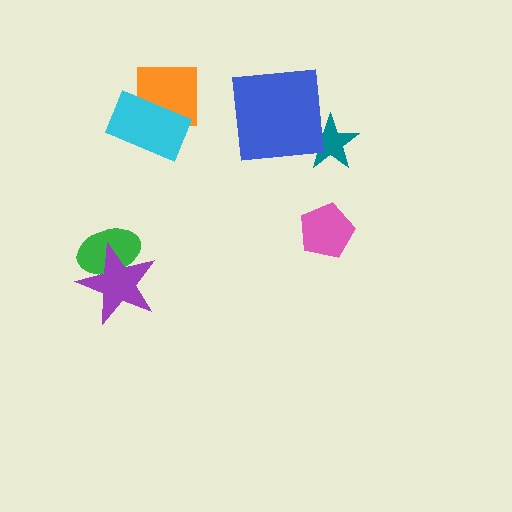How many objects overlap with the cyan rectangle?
1 object overlaps with the cyan rectangle.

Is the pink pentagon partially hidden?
No, no other shape covers it.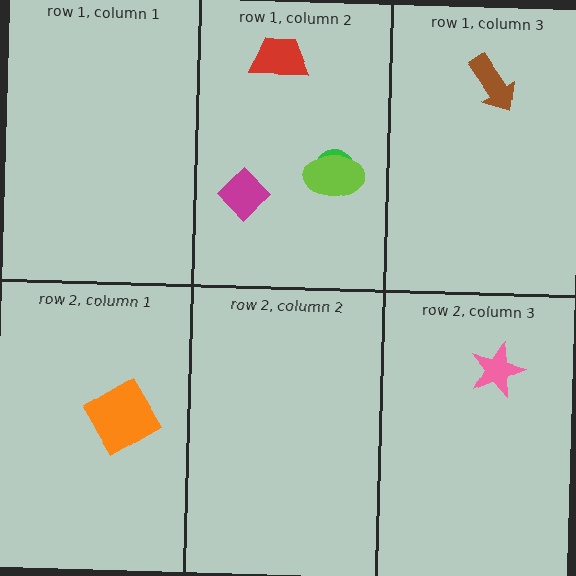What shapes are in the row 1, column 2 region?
The green circle, the lime ellipse, the red trapezoid, the magenta diamond.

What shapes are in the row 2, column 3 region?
The pink star.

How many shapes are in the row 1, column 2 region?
4.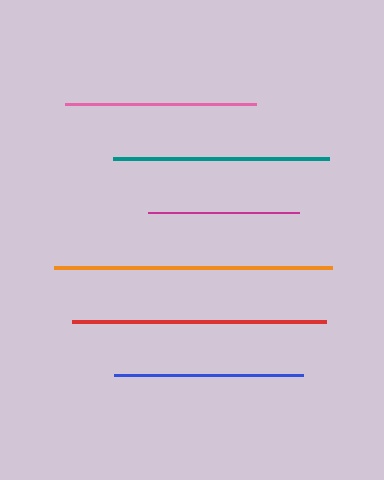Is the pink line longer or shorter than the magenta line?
The pink line is longer than the magenta line.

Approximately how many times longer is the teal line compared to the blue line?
The teal line is approximately 1.1 times the length of the blue line.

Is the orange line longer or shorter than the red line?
The orange line is longer than the red line.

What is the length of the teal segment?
The teal segment is approximately 216 pixels long.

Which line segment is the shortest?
The magenta line is the shortest at approximately 151 pixels.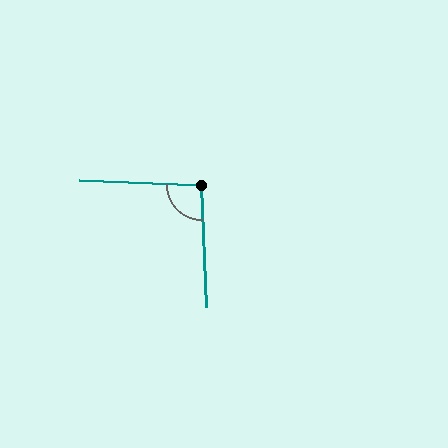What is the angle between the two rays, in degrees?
Approximately 94 degrees.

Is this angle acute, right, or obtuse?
It is approximately a right angle.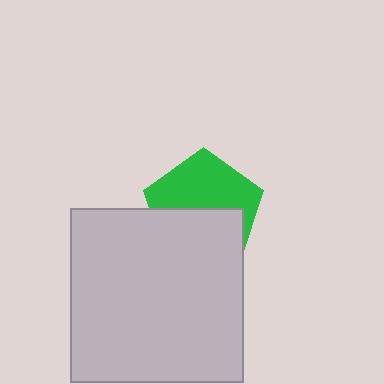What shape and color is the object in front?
The object in front is a light gray square.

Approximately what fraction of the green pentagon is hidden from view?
Roughly 48% of the green pentagon is hidden behind the light gray square.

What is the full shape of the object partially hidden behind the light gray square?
The partially hidden object is a green pentagon.